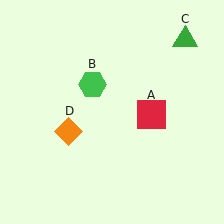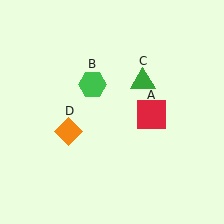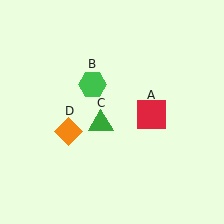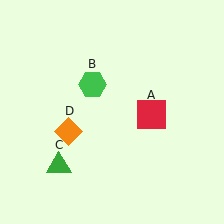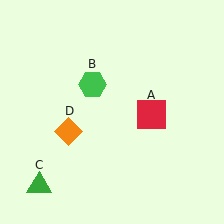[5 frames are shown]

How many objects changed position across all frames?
1 object changed position: green triangle (object C).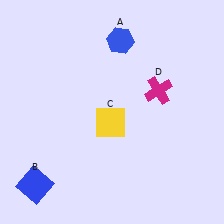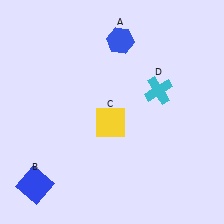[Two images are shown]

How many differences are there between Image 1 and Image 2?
There is 1 difference between the two images.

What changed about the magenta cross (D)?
In Image 1, D is magenta. In Image 2, it changed to cyan.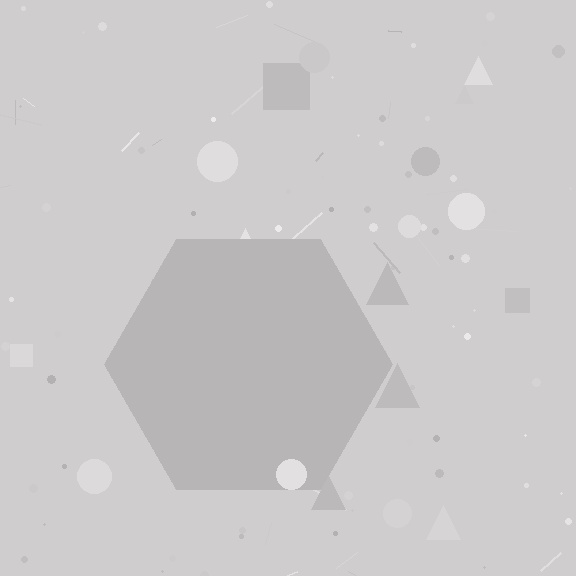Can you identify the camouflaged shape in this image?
The camouflaged shape is a hexagon.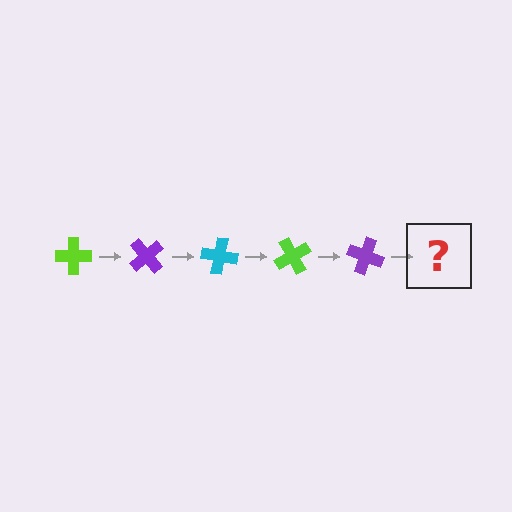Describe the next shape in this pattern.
It should be a cyan cross, rotated 250 degrees from the start.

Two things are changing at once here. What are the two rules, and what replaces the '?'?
The two rules are that it rotates 50 degrees each step and the color cycles through lime, purple, and cyan. The '?' should be a cyan cross, rotated 250 degrees from the start.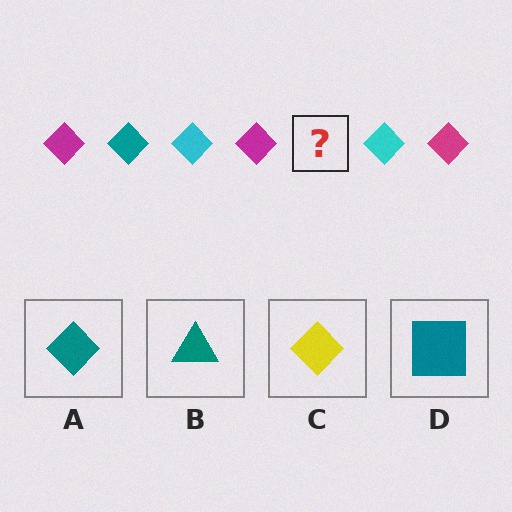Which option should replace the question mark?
Option A.